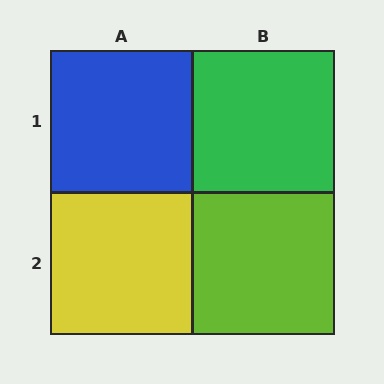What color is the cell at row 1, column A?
Blue.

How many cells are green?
1 cell is green.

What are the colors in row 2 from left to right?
Yellow, lime.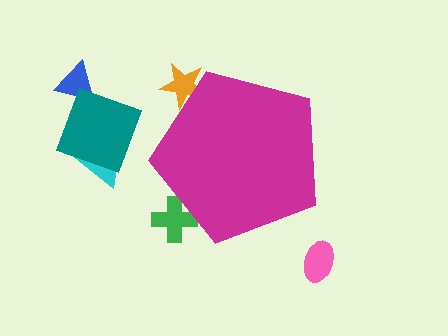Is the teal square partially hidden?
No, the teal square is fully visible.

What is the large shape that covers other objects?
A magenta pentagon.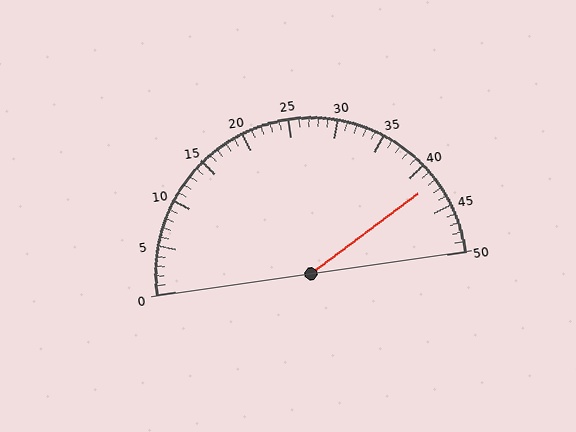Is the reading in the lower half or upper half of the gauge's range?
The reading is in the upper half of the range (0 to 50).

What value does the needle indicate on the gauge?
The needle indicates approximately 42.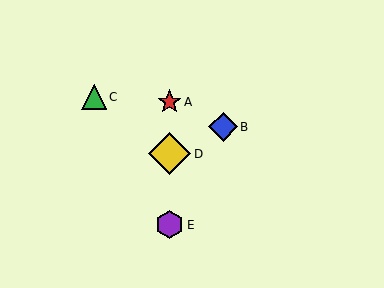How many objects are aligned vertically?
3 objects (A, D, E) are aligned vertically.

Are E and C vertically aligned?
No, E is at x≈170 and C is at x≈94.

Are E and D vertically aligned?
Yes, both are at x≈170.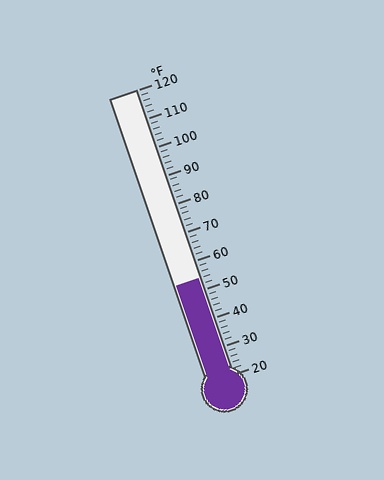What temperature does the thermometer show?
The thermometer shows approximately 54°F.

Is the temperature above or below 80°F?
The temperature is below 80°F.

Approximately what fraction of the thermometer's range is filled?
The thermometer is filled to approximately 35% of its range.